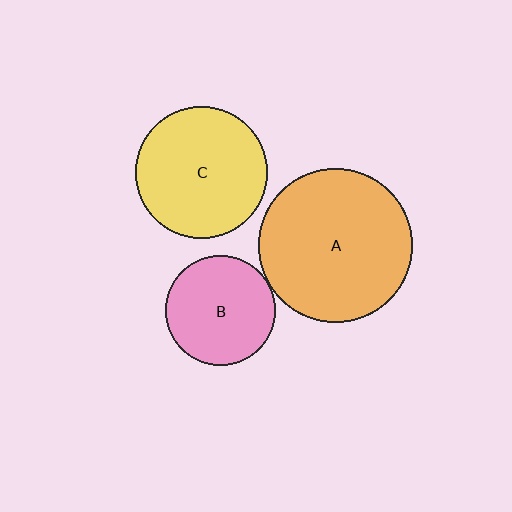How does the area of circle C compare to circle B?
Approximately 1.4 times.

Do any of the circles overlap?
No, none of the circles overlap.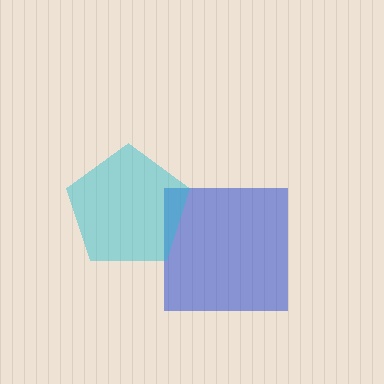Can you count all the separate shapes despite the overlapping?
Yes, there are 2 separate shapes.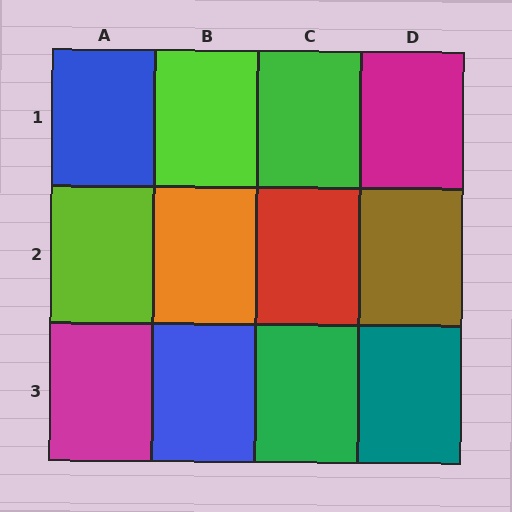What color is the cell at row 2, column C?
Red.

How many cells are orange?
1 cell is orange.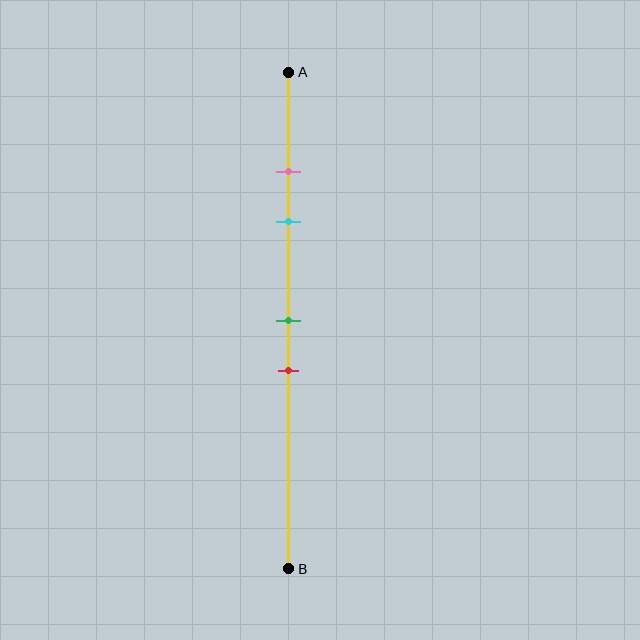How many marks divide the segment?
There are 4 marks dividing the segment.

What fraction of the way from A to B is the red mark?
The red mark is approximately 60% (0.6) of the way from A to B.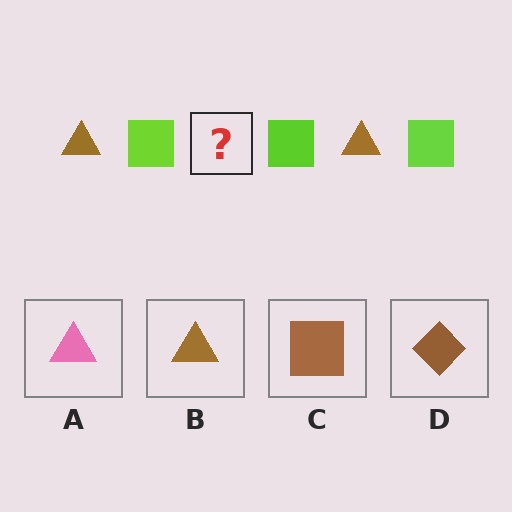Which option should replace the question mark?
Option B.